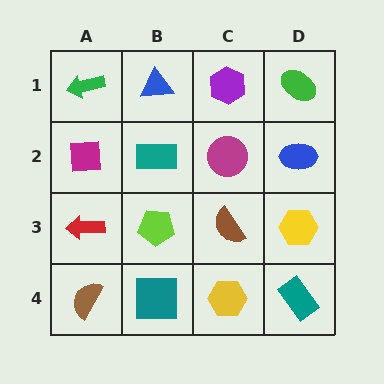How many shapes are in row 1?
4 shapes.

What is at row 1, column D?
A green ellipse.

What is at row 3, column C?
A brown semicircle.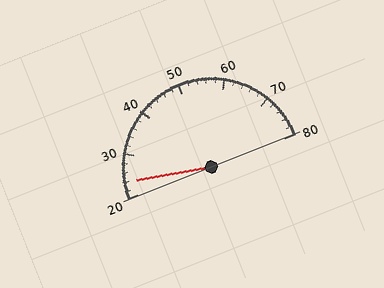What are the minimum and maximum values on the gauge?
The gauge ranges from 20 to 80.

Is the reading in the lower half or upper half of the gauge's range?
The reading is in the lower half of the range (20 to 80).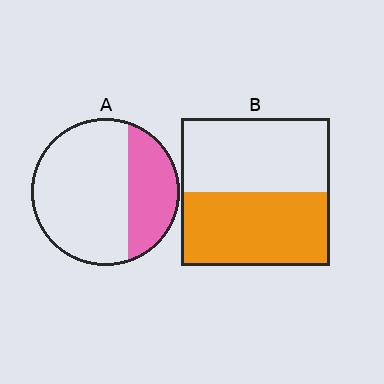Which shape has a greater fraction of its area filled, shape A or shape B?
Shape B.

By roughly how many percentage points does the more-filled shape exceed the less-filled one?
By roughly 20 percentage points (B over A).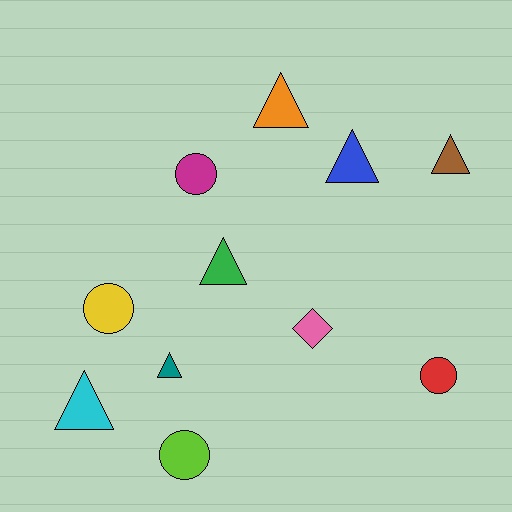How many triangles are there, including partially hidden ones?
There are 6 triangles.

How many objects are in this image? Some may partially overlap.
There are 11 objects.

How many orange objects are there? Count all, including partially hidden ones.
There is 1 orange object.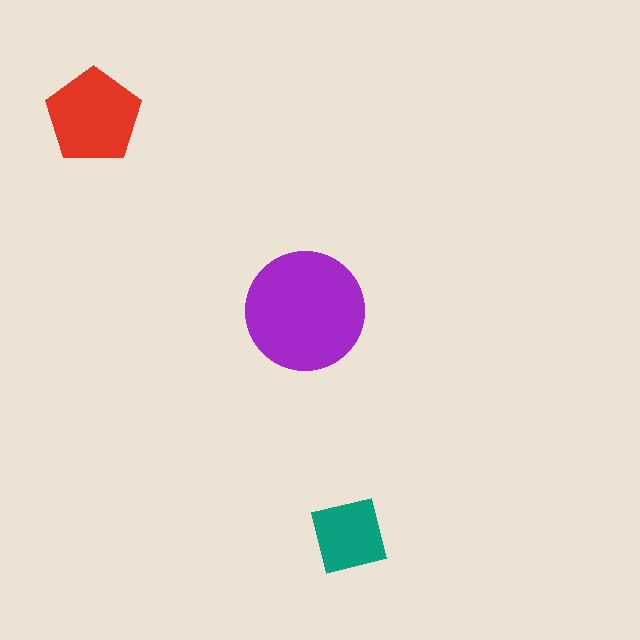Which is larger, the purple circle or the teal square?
The purple circle.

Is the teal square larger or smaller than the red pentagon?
Smaller.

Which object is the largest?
The purple circle.